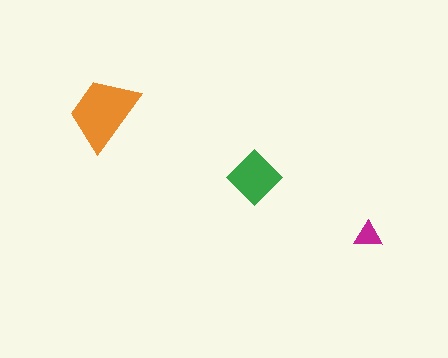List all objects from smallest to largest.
The magenta triangle, the green diamond, the orange trapezoid.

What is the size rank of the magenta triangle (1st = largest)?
3rd.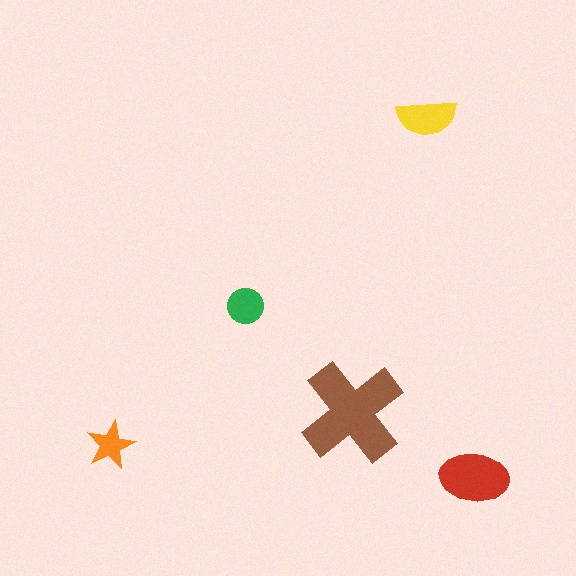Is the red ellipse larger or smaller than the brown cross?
Smaller.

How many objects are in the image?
There are 5 objects in the image.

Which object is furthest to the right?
The red ellipse is rightmost.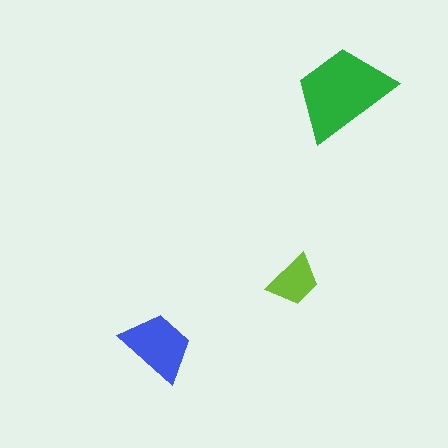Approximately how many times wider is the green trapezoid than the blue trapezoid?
About 1.5 times wider.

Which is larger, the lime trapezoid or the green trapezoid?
The green one.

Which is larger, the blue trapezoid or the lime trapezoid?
The blue one.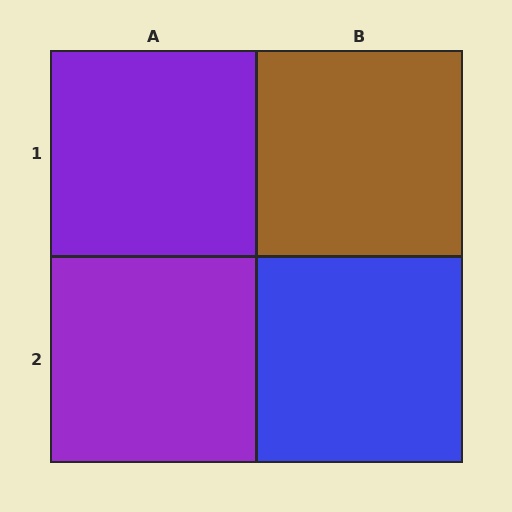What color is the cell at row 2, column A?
Purple.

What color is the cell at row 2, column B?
Blue.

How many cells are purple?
2 cells are purple.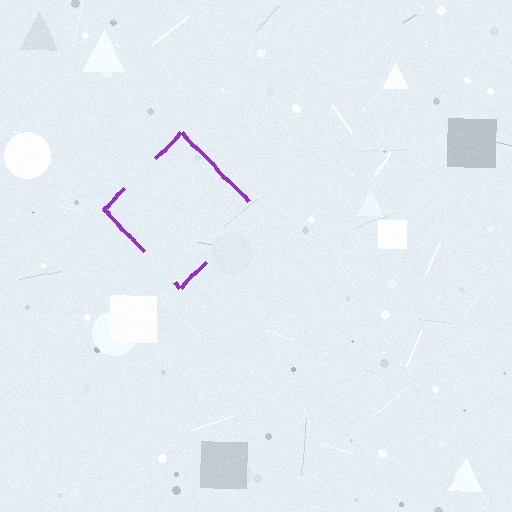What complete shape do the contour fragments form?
The contour fragments form a diamond.